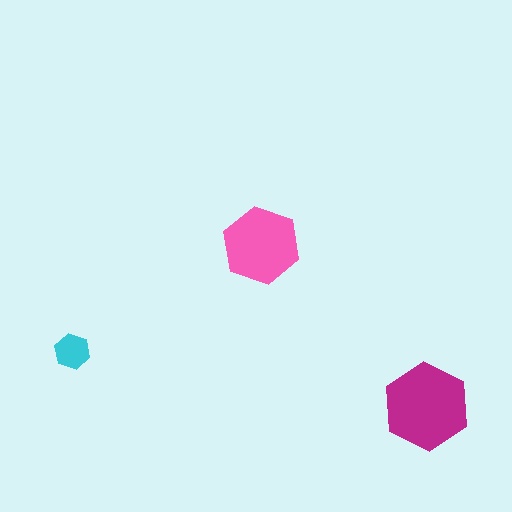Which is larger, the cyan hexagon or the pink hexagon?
The pink one.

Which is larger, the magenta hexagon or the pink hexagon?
The magenta one.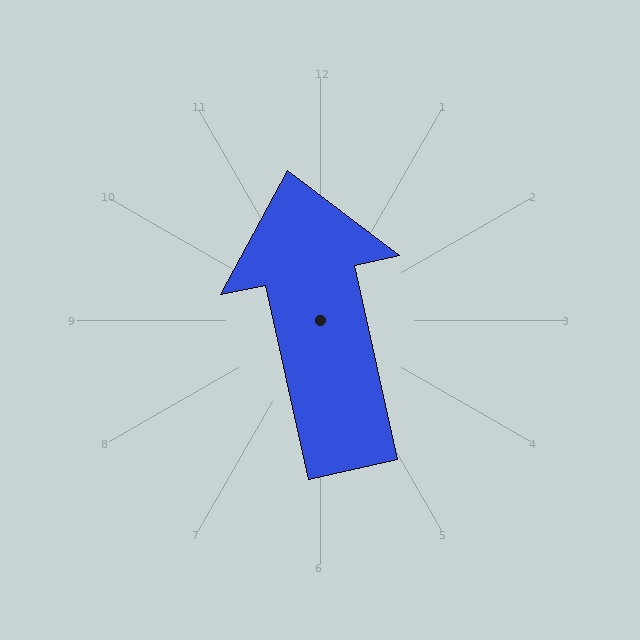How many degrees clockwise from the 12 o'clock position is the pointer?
Approximately 348 degrees.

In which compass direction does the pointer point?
North.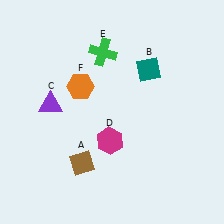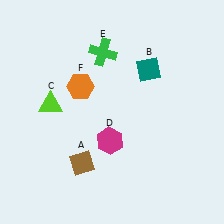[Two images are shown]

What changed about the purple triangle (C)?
In Image 1, C is purple. In Image 2, it changed to lime.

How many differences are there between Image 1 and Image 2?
There is 1 difference between the two images.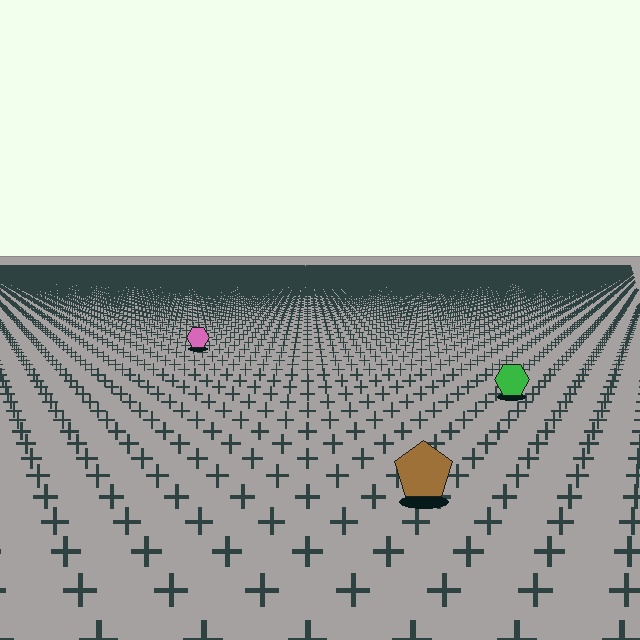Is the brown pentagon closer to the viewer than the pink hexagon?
Yes. The brown pentagon is closer — you can tell from the texture gradient: the ground texture is coarser near it.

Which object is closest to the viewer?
The brown pentagon is closest. The texture marks near it are larger and more spread out.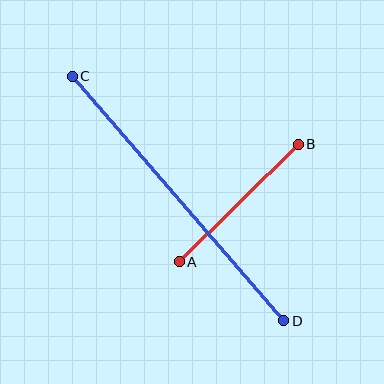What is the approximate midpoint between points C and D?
The midpoint is at approximately (178, 199) pixels.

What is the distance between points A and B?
The distance is approximately 167 pixels.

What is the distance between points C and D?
The distance is approximately 323 pixels.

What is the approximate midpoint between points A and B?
The midpoint is at approximately (239, 203) pixels.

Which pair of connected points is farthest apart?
Points C and D are farthest apart.